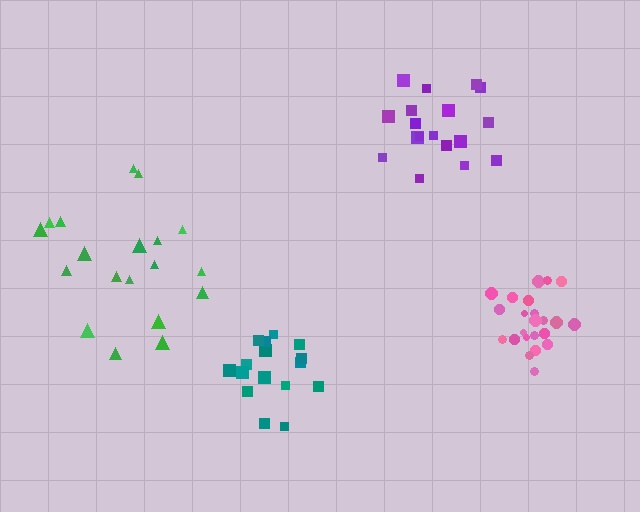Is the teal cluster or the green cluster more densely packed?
Teal.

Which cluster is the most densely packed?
Pink.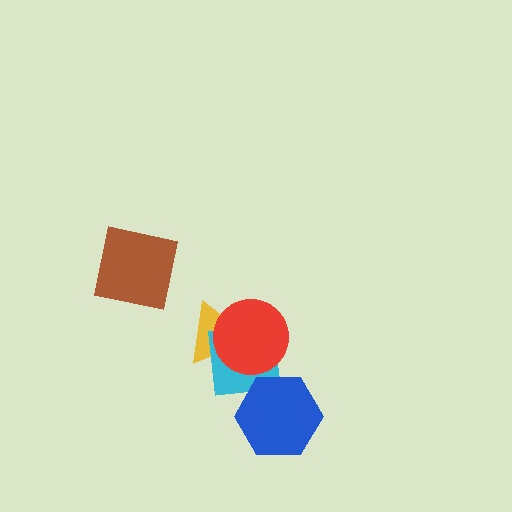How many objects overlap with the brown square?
0 objects overlap with the brown square.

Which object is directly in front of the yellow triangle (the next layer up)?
The cyan square is directly in front of the yellow triangle.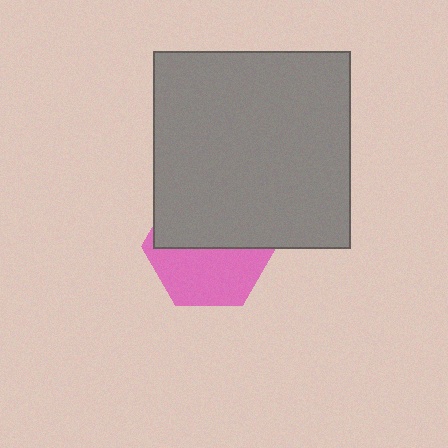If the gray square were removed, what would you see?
You would see the complete pink hexagon.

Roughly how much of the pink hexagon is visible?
About half of it is visible (roughly 48%).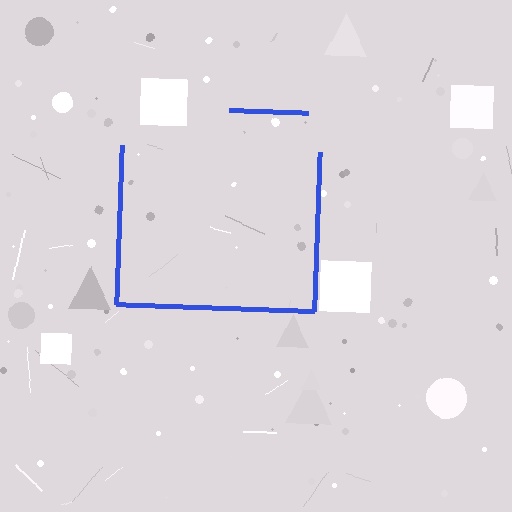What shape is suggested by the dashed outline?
The dashed outline suggests a square.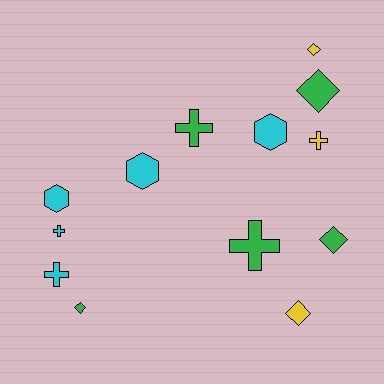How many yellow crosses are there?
There is 1 yellow cross.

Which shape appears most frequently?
Cross, with 5 objects.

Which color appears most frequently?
Green, with 5 objects.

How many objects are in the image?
There are 13 objects.